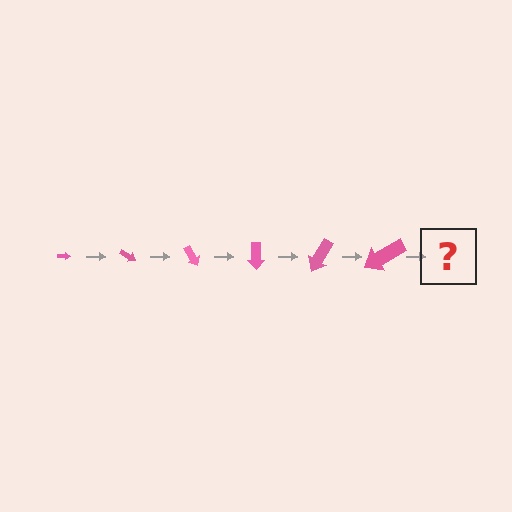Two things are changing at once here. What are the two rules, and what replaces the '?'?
The two rules are that the arrow grows larger each step and it rotates 30 degrees each step. The '?' should be an arrow, larger than the previous one and rotated 180 degrees from the start.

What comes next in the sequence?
The next element should be an arrow, larger than the previous one and rotated 180 degrees from the start.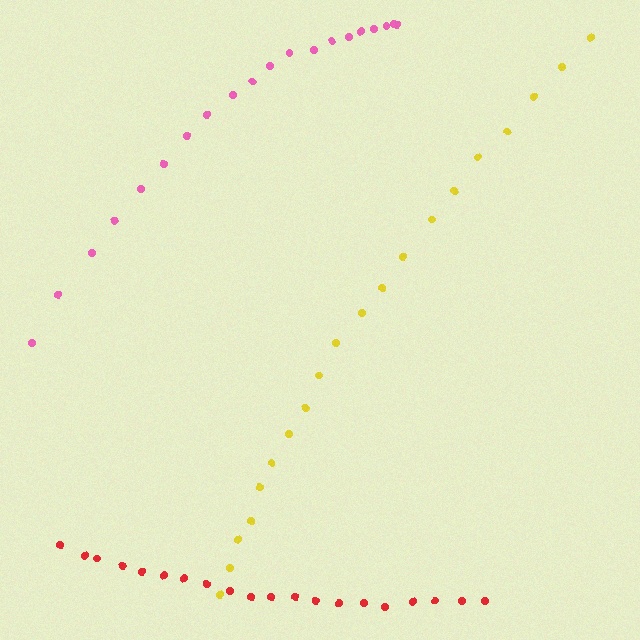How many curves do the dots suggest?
There are 3 distinct paths.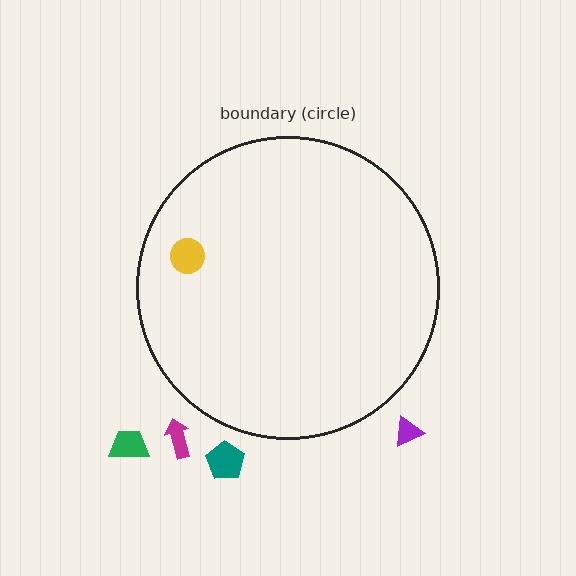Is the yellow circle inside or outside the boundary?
Inside.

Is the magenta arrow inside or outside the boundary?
Outside.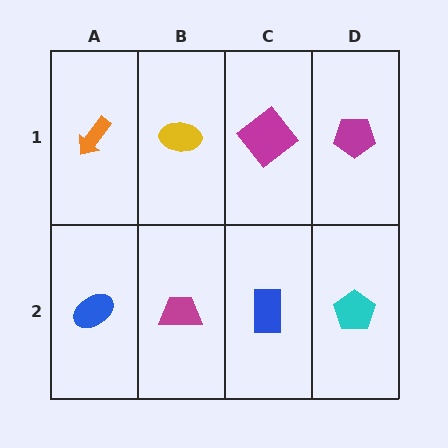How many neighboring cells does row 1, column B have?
3.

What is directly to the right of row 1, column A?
A yellow ellipse.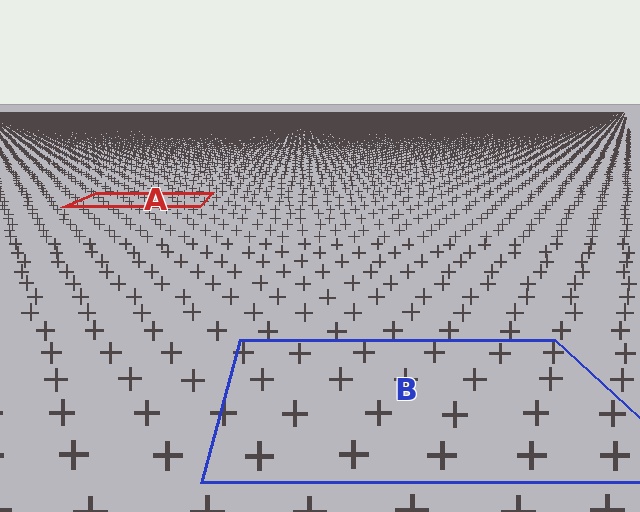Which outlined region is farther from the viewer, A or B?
Region A is farther from the viewer — the texture elements inside it appear smaller and more densely packed.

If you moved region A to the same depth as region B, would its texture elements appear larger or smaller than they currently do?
They would appear larger. At a closer depth, the same texture elements are projected at a bigger on-screen size.